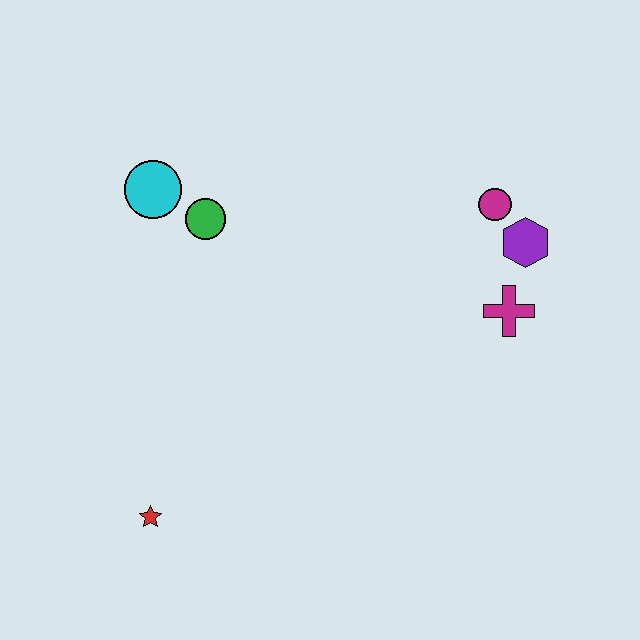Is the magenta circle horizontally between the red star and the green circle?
No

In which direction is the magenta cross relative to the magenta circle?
The magenta cross is below the magenta circle.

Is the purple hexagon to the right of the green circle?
Yes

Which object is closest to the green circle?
The cyan circle is closest to the green circle.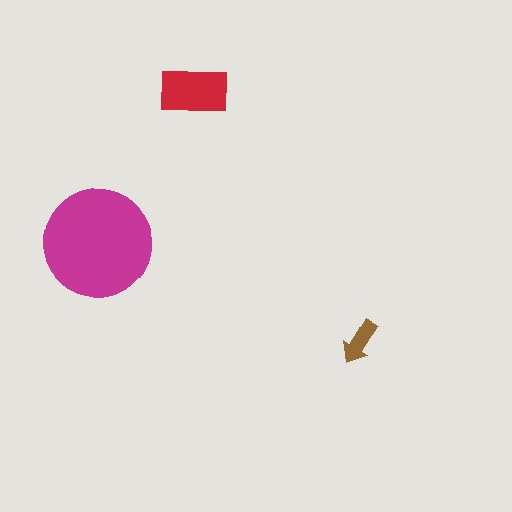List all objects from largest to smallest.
The magenta circle, the red rectangle, the brown arrow.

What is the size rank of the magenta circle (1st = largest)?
1st.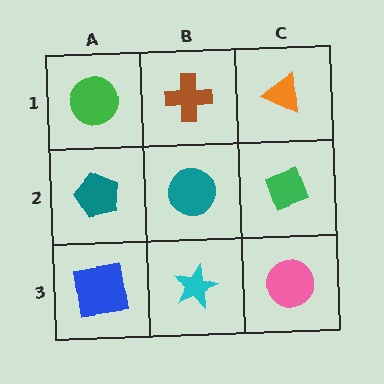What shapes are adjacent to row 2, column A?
A green circle (row 1, column A), a blue square (row 3, column A), a teal circle (row 2, column B).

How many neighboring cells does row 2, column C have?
3.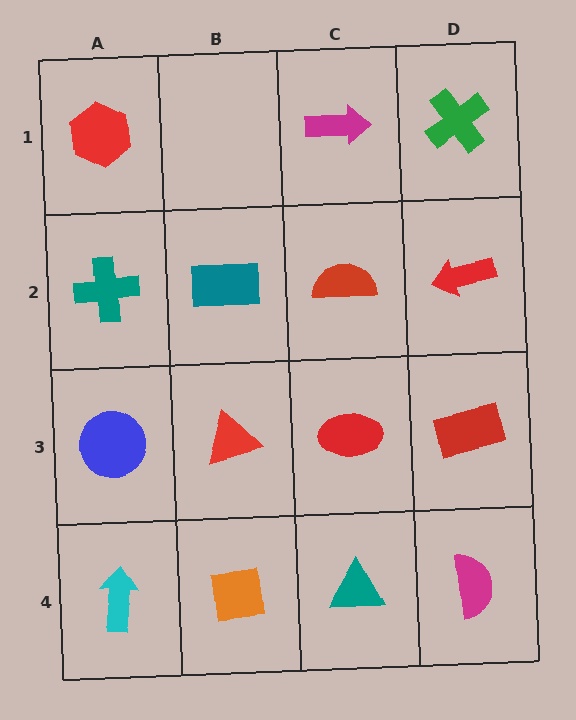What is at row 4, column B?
An orange square.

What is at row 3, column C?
A red ellipse.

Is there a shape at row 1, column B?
No, that cell is empty.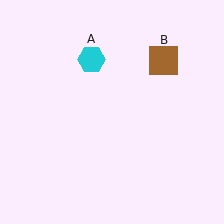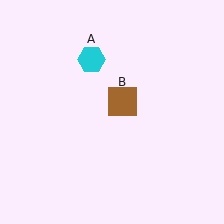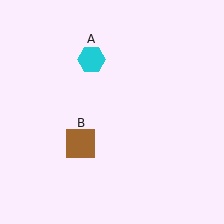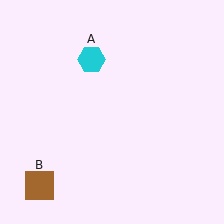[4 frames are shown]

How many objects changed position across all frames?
1 object changed position: brown square (object B).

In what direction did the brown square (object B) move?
The brown square (object B) moved down and to the left.